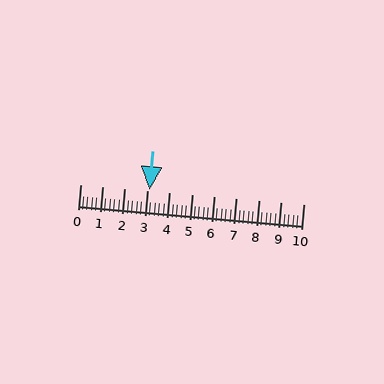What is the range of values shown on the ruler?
The ruler shows values from 0 to 10.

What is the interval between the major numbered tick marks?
The major tick marks are spaced 1 units apart.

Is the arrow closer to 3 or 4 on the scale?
The arrow is closer to 3.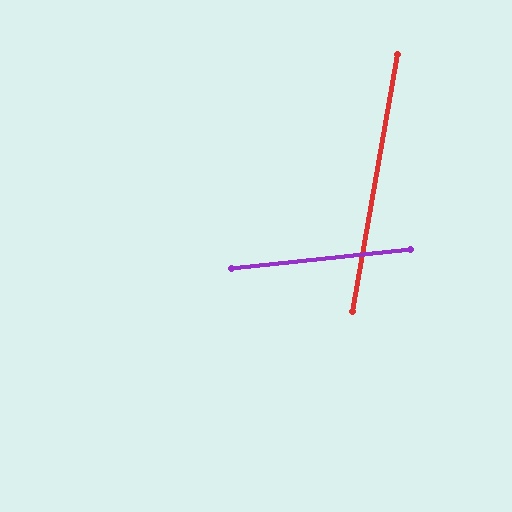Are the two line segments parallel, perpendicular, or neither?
Neither parallel nor perpendicular — they differ by about 74°.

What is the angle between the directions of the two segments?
Approximately 74 degrees.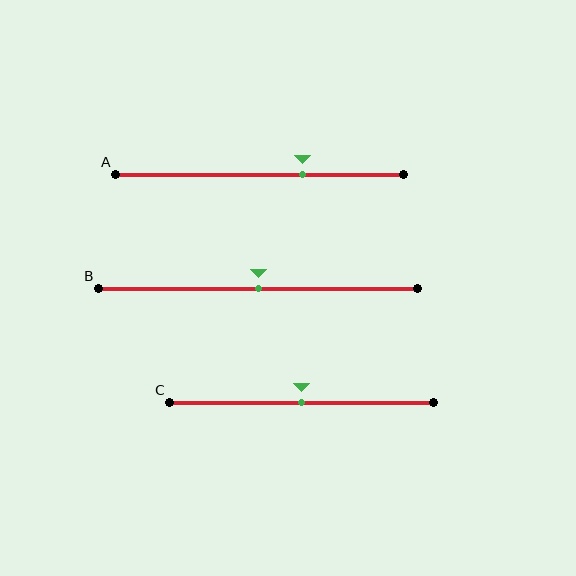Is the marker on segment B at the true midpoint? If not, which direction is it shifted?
Yes, the marker on segment B is at the true midpoint.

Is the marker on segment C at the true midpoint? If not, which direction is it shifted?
Yes, the marker on segment C is at the true midpoint.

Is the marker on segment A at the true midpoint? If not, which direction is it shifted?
No, the marker on segment A is shifted to the right by about 15% of the segment length.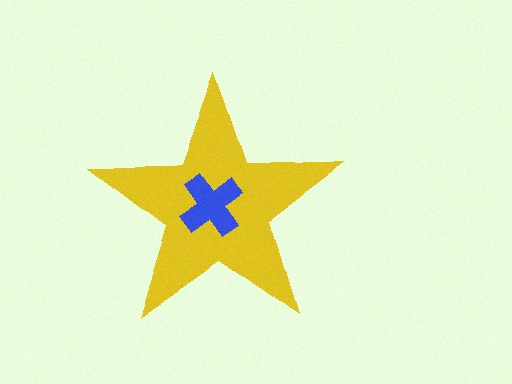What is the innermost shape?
The blue cross.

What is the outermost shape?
The yellow star.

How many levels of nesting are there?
2.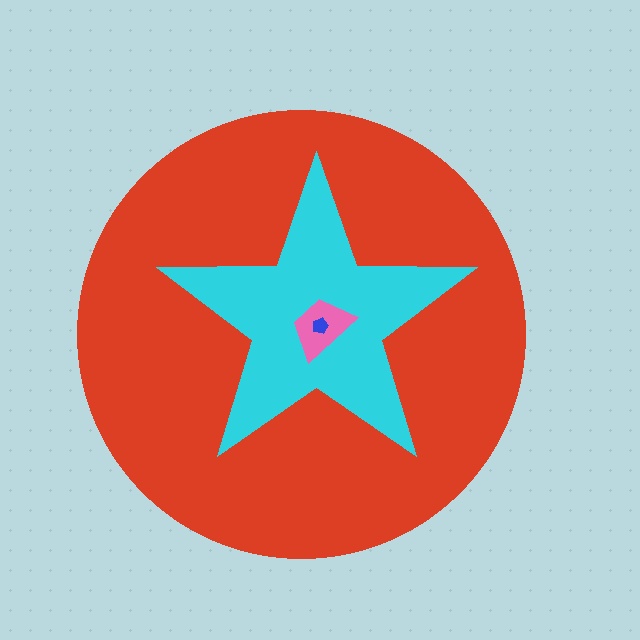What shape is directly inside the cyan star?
The pink trapezoid.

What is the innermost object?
The blue pentagon.